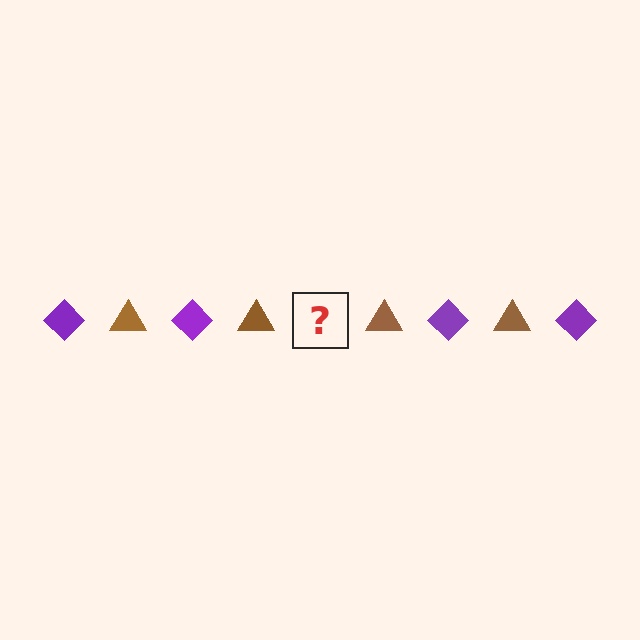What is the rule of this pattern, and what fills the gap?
The rule is that the pattern alternates between purple diamond and brown triangle. The gap should be filled with a purple diamond.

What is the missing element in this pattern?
The missing element is a purple diamond.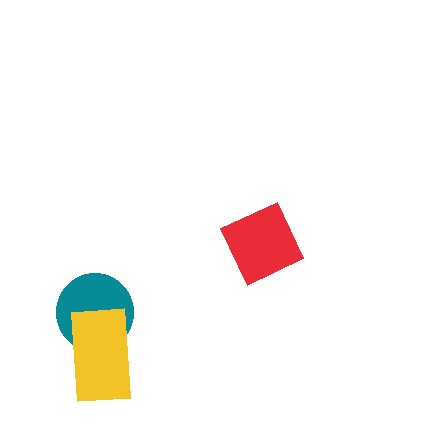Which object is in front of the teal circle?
The yellow rectangle is in front of the teal circle.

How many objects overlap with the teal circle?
1 object overlaps with the teal circle.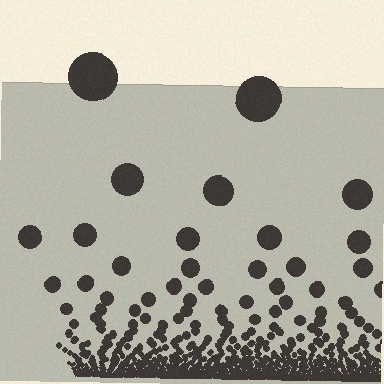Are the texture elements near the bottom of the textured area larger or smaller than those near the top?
Smaller. The gradient is inverted — elements near the bottom are smaller and denser.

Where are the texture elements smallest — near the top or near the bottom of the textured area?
Near the bottom.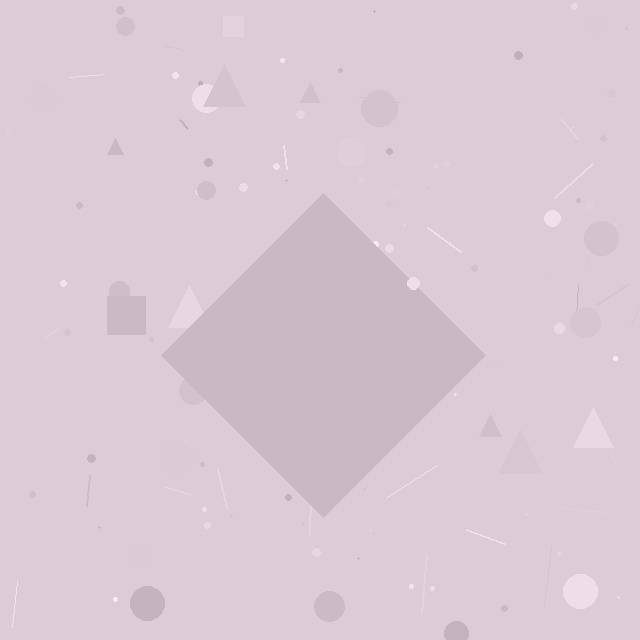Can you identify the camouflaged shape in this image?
The camouflaged shape is a diamond.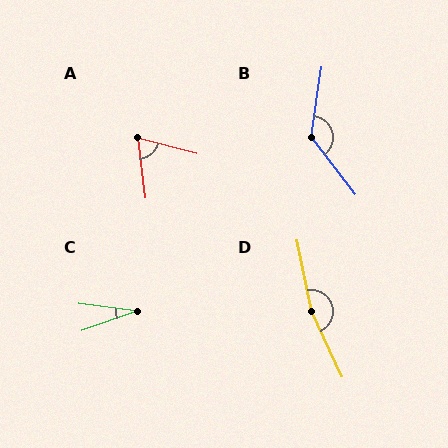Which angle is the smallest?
C, at approximately 27 degrees.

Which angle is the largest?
D, at approximately 166 degrees.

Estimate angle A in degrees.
Approximately 68 degrees.